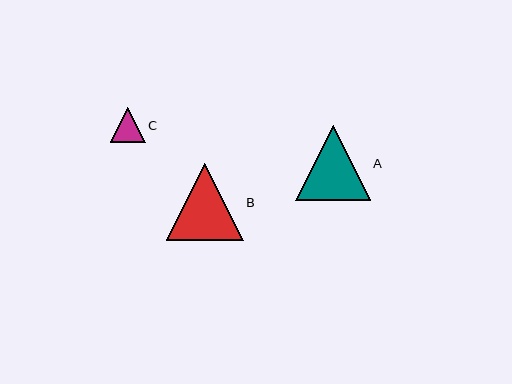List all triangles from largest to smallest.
From largest to smallest: B, A, C.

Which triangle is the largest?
Triangle B is the largest with a size of approximately 77 pixels.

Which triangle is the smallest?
Triangle C is the smallest with a size of approximately 35 pixels.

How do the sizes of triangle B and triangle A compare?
Triangle B and triangle A are approximately the same size.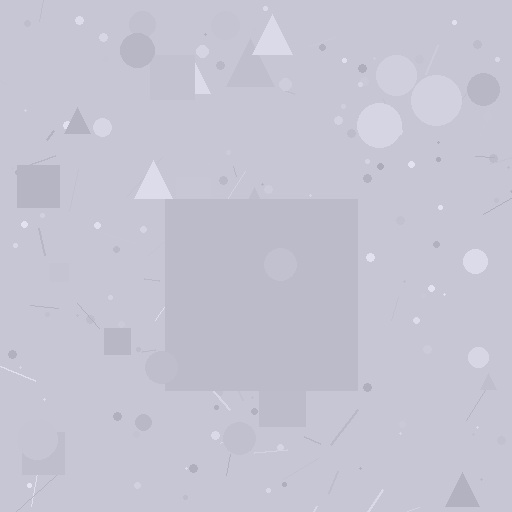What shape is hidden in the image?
A square is hidden in the image.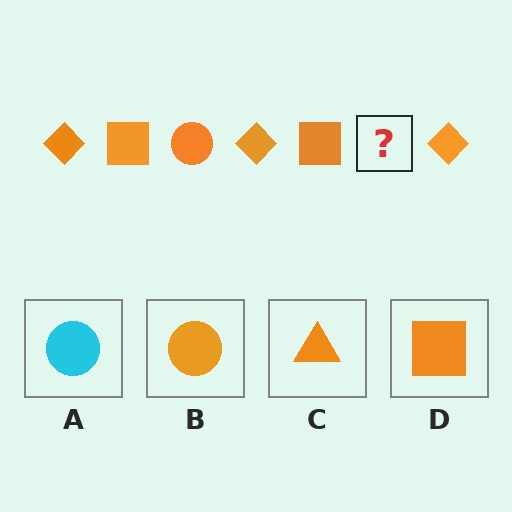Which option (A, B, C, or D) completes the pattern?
B.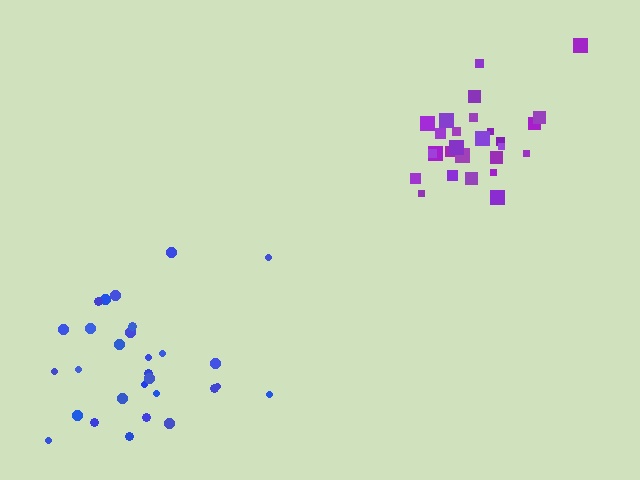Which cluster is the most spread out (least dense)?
Blue.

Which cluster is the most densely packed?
Purple.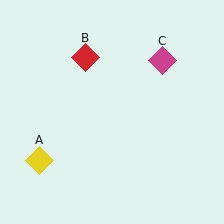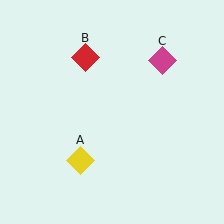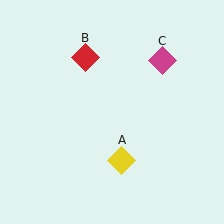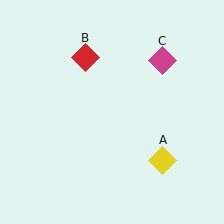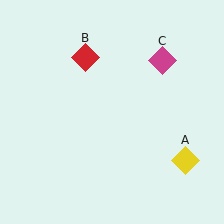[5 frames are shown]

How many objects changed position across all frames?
1 object changed position: yellow diamond (object A).